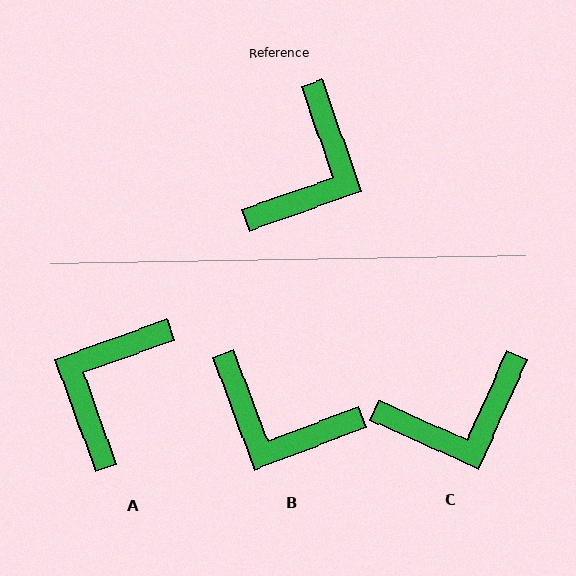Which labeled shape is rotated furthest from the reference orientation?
A, about 179 degrees away.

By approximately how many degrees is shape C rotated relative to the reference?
Approximately 43 degrees clockwise.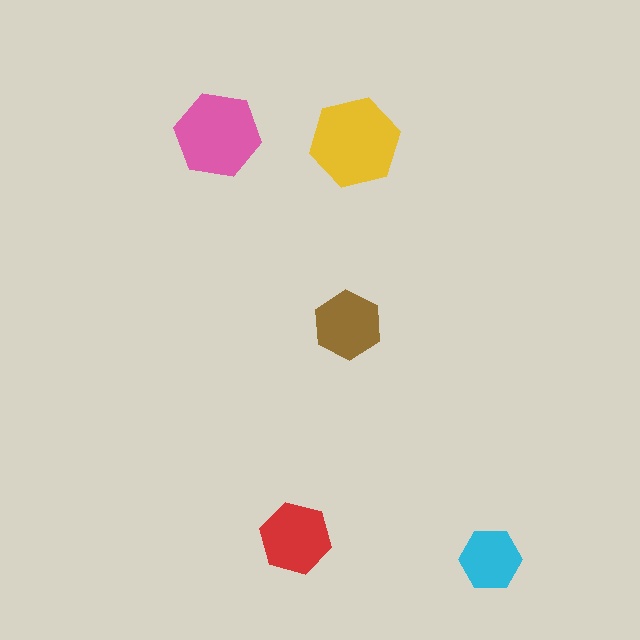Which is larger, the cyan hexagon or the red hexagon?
The red one.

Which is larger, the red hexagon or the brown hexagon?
The red one.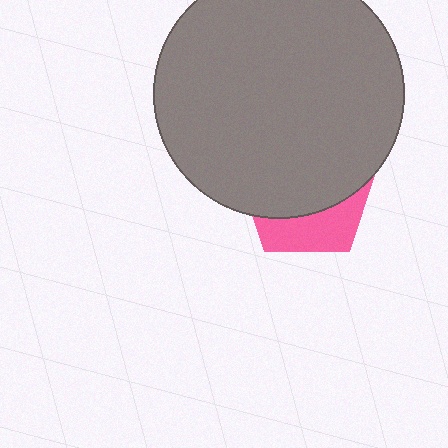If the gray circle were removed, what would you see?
You would see the complete pink pentagon.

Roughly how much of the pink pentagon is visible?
A small part of it is visible (roughly 32%).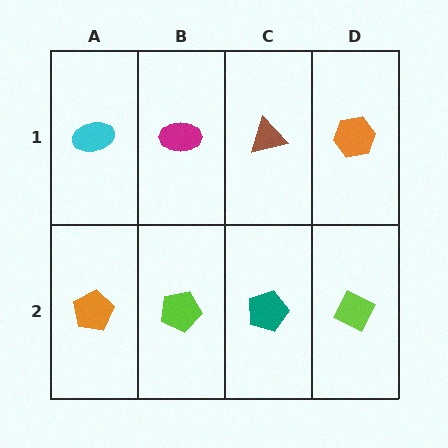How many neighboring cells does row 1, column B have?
3.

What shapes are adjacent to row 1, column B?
A lime pentagon (row 2, column B), a cyan ellipse (row 1, column A), a brown triangle (row 1, column C).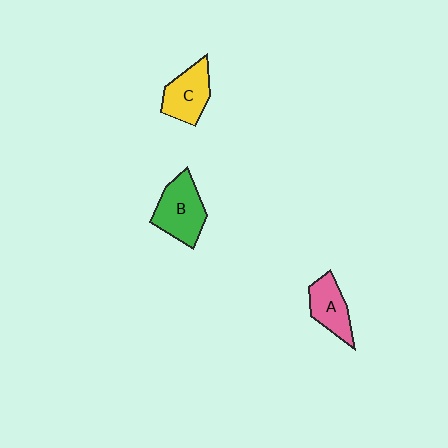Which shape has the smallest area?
Shape A (pink).